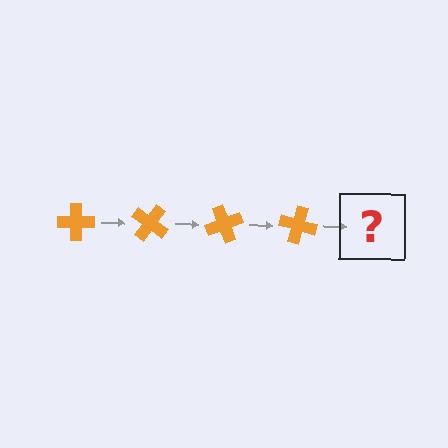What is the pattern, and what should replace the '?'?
The pattern is that the cross rotates 35 degrees each step. The '?' should be an orange cross rotated 140 degrees.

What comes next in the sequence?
The next element should be an orange cross rotated 140 degrees.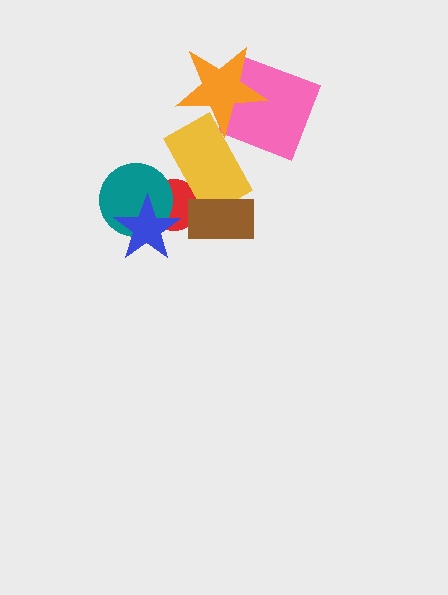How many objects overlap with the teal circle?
2 objects overlap with the teal circle.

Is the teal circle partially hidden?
Yes, it is partially covered by another shape.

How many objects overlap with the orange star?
2 objects overlap with the orange star.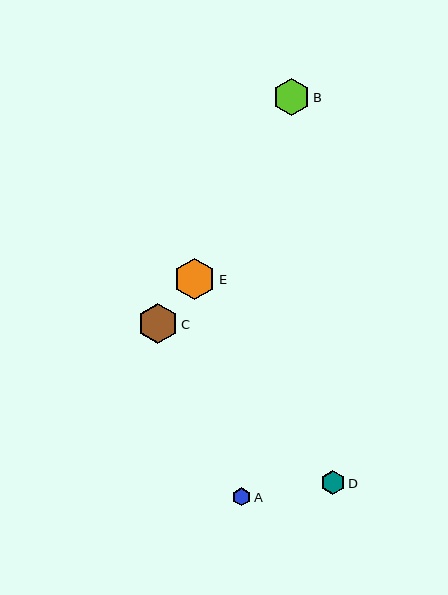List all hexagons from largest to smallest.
From largest to smallest: E, C, B, D, A.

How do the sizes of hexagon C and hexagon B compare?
Hexagon C and hexagon B are approximately the same size.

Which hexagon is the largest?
Hexagon E is the largest with a size of approximately 41 pixels.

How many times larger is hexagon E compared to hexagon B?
Hexagon E is approximately 1.1 times the size of hexagon B.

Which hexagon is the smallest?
Hexagon A is the smallest with a size of approximately 18 pixels.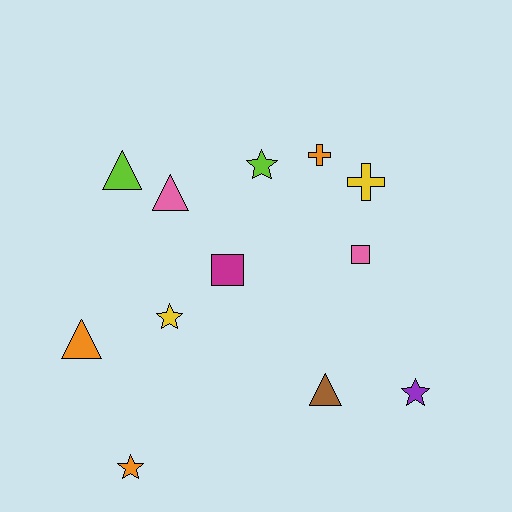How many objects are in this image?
There are 12 objects.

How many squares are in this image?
There are 2 squares.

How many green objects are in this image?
There are no green objects.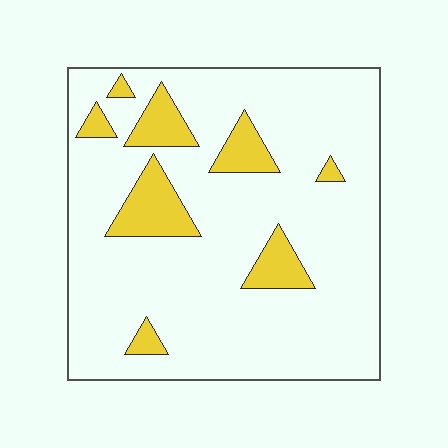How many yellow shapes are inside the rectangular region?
8.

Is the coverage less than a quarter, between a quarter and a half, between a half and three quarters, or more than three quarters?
Less than a quarter.